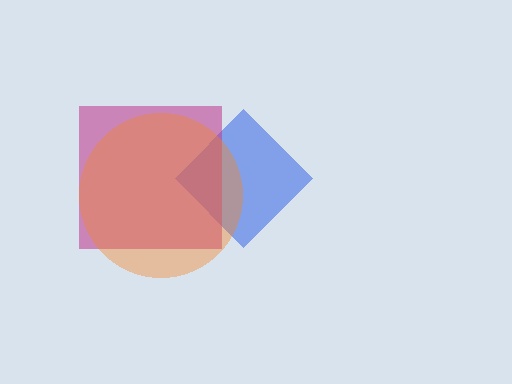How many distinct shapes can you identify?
There are 3 distinct shapes: a blue diamond, a magenta square, an orange circle.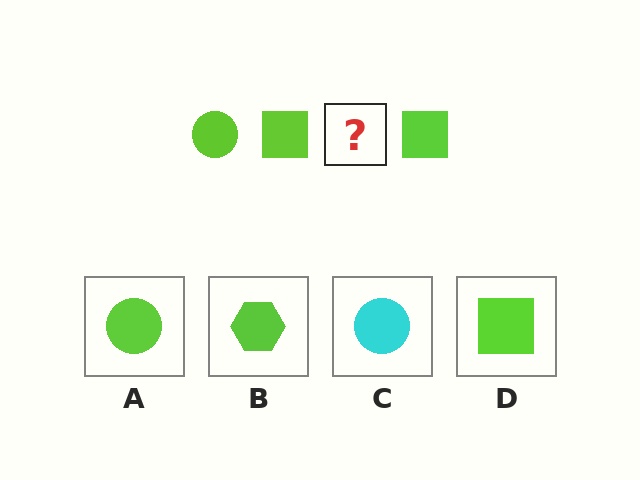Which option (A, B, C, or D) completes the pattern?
A.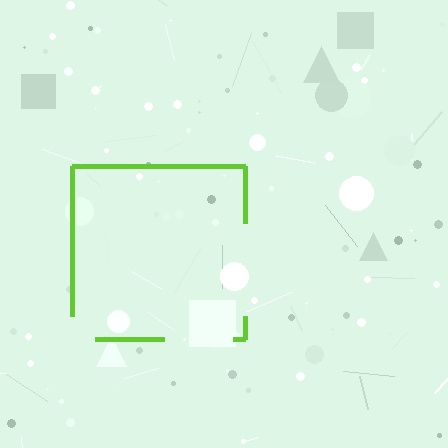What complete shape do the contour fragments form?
The contour fragments form a square.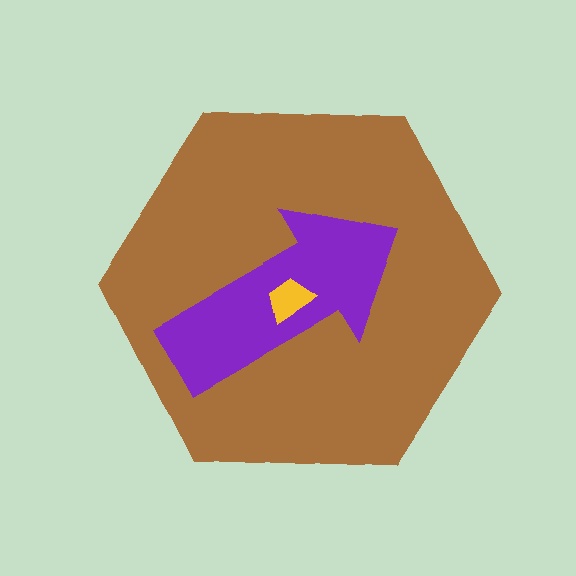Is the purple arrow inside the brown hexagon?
Yes.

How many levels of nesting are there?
3.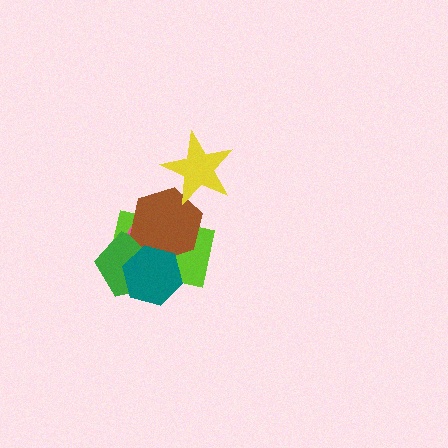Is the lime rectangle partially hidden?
Yes, it is partially covered by another shape.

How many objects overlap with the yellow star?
1 object overlaps with the yellow star.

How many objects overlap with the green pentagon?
4 objects overlap with the green pentagon.